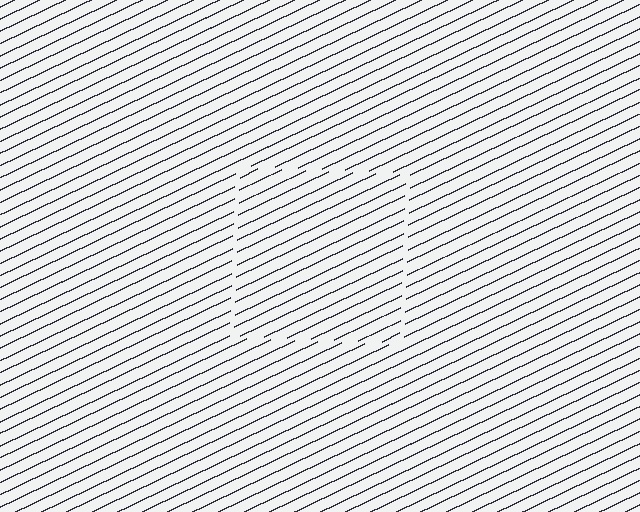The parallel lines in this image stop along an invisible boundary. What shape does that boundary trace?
An illusory square. The interior of the shape contains the same grating, shifted by half a period — the contour is defined by the phase discontinuity where line-ends from the inner and outer gratings abut.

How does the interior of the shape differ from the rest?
The interior of the shape contains the same grating, shifted by half a period — the contour is defined by the phase discontinuity where line-ends from the inner and outer gratings abut.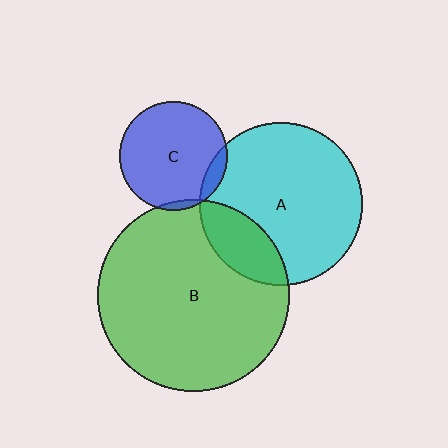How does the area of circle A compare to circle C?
Approximately 2.3 times.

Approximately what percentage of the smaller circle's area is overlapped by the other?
Approximately 10%.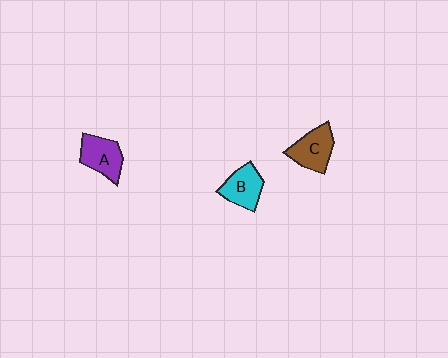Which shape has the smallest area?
Shape B (cyan).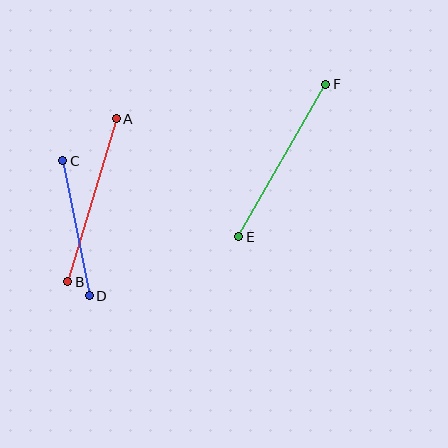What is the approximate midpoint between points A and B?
The midpoint is at approximately (92, 200) pixels.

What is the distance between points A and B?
The distance is approximately 170 pixels.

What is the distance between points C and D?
The distance is approximately 138 pixels.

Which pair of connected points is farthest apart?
Points E and F are farthest apart.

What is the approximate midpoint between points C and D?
The midpoint is at approximately (76, 228) pixels.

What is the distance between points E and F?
The distance is approximately 176 pixels.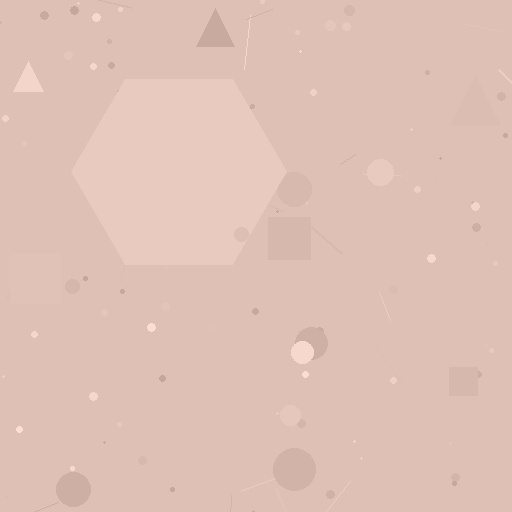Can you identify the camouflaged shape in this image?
The camouflaged shape is a hexagon.